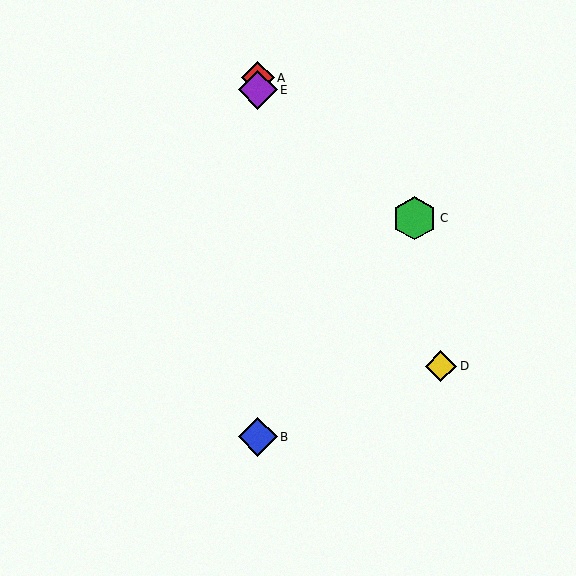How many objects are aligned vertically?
3 objects (A, B, E) are aligned vertically.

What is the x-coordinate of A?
Object A is at x≈258.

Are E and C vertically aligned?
No, E is at x≈258 and C is at x≈415.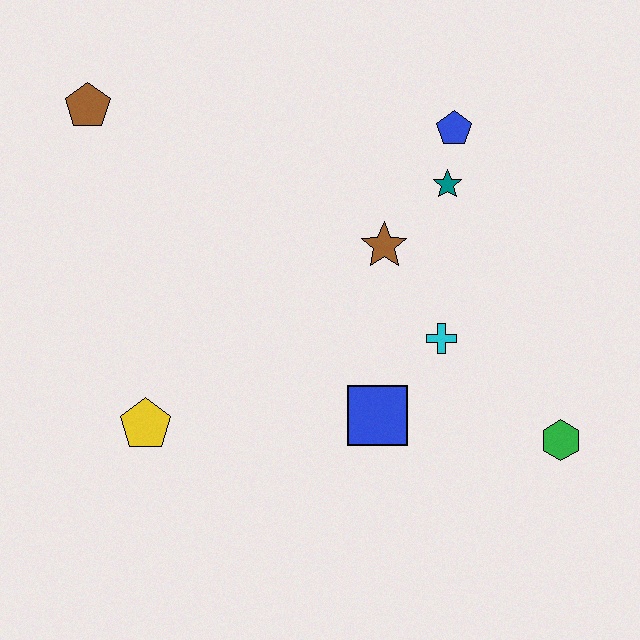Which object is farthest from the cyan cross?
The brown pentagon is farthest from the cyan cross.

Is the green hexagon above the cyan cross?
No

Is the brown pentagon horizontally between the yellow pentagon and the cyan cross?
No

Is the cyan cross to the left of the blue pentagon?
Yes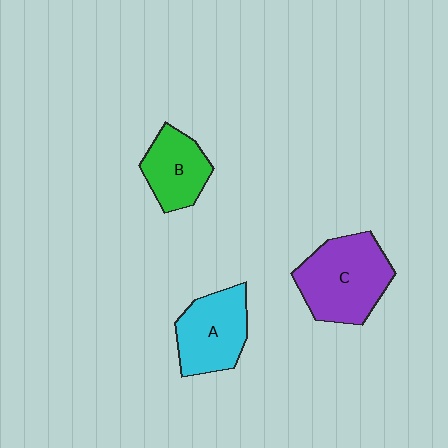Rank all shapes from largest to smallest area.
From largest to smallest: C (purple), A (cyan), B (green).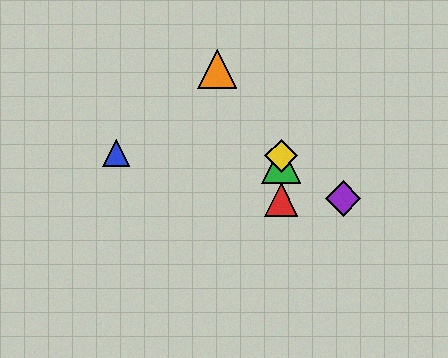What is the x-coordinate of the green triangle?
The green triangle is at x≈281.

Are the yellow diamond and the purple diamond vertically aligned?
No, the yellow diamond is at x≈281 and the purple diamond is at x≈343.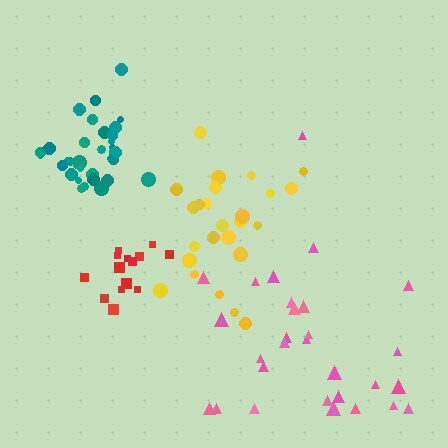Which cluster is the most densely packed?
Teal.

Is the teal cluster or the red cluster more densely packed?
Teal.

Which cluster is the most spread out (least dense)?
Pink.